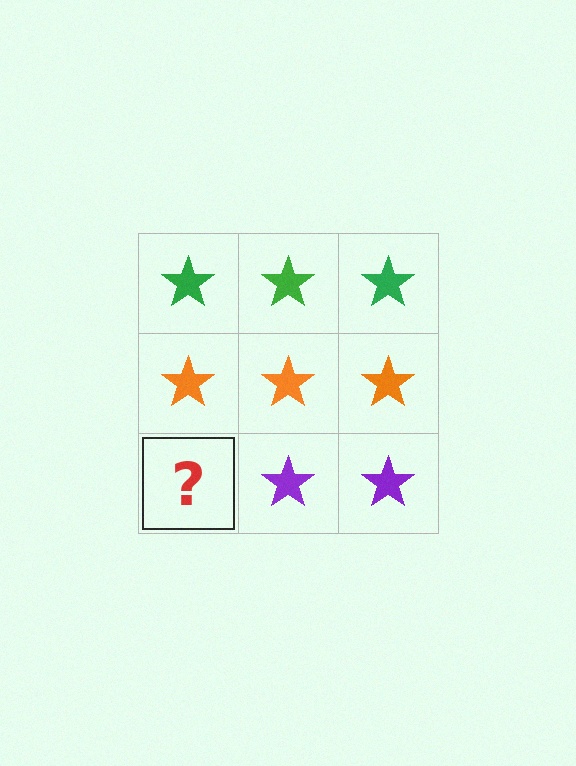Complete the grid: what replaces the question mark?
The question mark should be replaced with a purple star.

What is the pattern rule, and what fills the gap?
The rule is that each row has a consistent color. The gap should be filled with a purple star.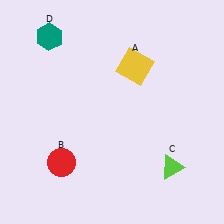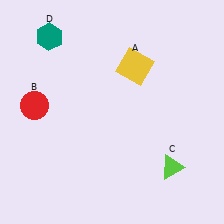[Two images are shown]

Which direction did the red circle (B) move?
The red circle (B) moved up.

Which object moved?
The red circle (B) moved up.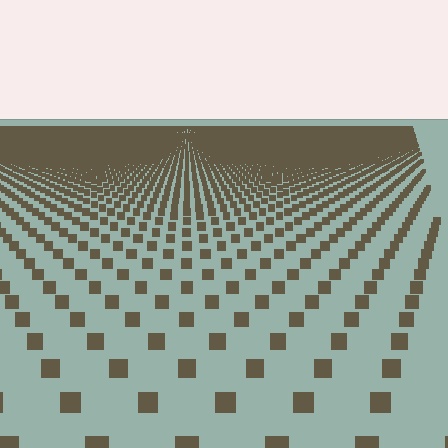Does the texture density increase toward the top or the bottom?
Density increases toward the top.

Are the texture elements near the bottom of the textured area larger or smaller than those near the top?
Larger. Near the bottom, elements are closer to the viewer and appear at a bigger on-screen size.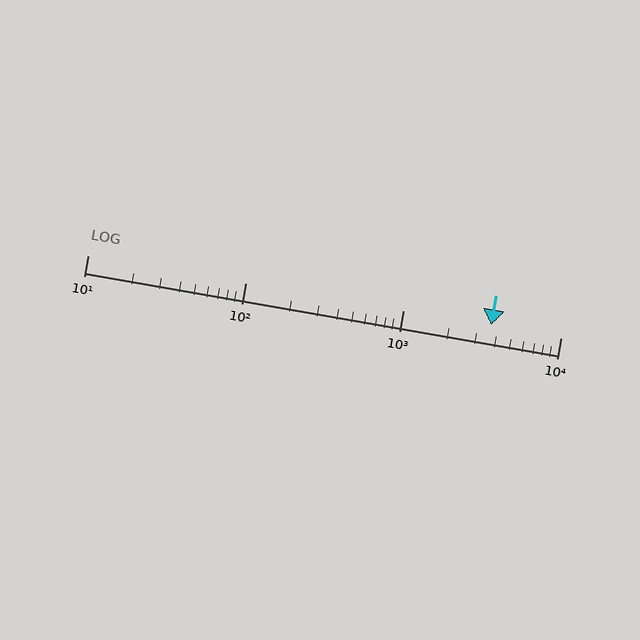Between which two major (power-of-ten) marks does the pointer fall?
The pointer is between 1000 and 10000.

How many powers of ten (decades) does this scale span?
The scale spans 3 decades, from 10 to 10000.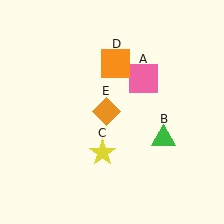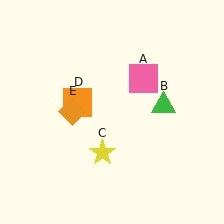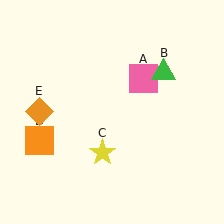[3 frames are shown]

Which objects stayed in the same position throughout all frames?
Pink square (object A) and yellow star (object C) remained stationary.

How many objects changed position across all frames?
3 objects changed position: green triangle (object B), orange square (object D), orange diamond (object E).